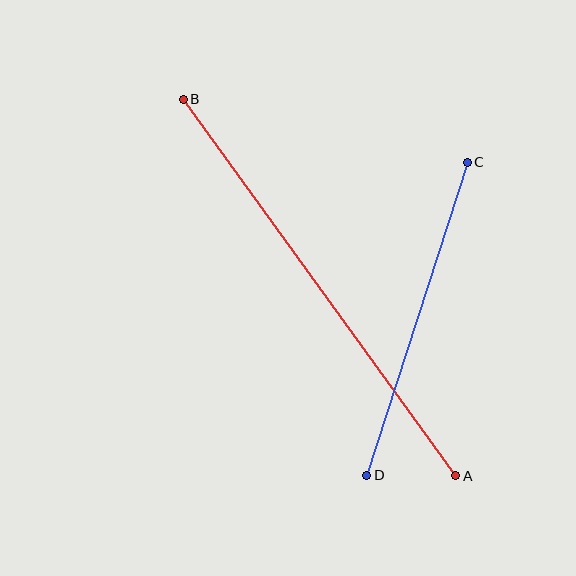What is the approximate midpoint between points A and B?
The midpoint is at approximately (319, 287) pixels.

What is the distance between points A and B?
The distance is approximately 465 pixels.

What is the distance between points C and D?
The distance is approximately 329 pixels.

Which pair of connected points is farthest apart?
Points A and B are farthest apart.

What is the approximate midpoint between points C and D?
The midpoint is at approximately (417, 319) pixels.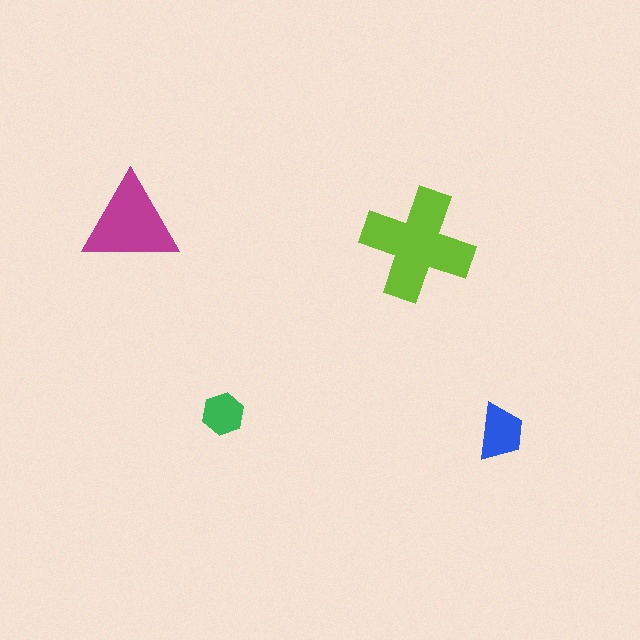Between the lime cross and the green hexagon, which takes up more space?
The lime cross.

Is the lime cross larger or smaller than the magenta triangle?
Larger.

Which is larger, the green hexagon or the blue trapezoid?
The blue trapezoid.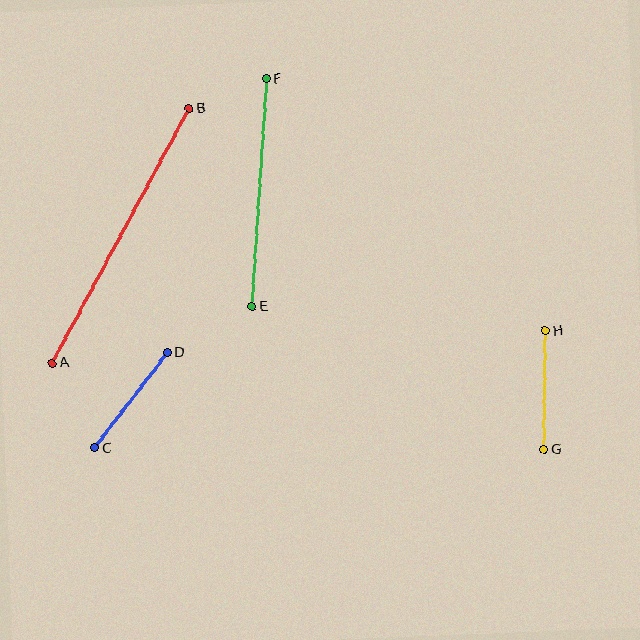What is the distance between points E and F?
The distance is approximately 228 pixels.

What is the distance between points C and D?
The distance is approximately 120 pixels.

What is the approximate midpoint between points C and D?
The midpoint is at approximately (131, 400) pixels.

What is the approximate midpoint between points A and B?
The midpoint is at approximately (121, 236) pixels.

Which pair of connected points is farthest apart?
Points A and B are farthest apart.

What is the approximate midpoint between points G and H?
The midpoint is at approximately (545, 390) pixels.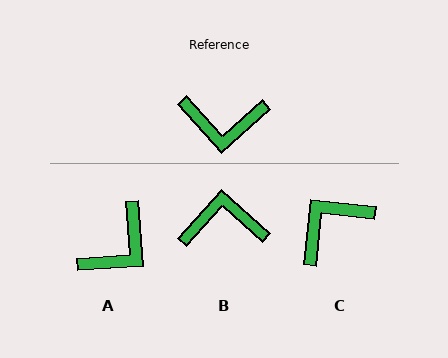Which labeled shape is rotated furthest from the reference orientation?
B, about 174 degrees away.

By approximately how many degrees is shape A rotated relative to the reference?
Approximately 52 degrees counter-clockwise.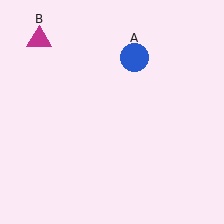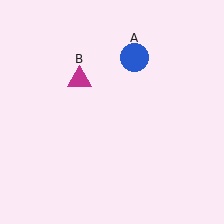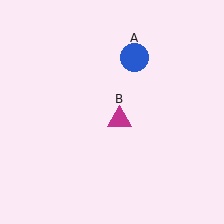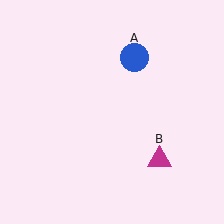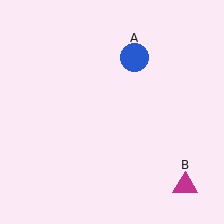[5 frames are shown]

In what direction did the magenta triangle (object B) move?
The magenta triangle (object B) moved down and to the right.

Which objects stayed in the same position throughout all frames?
Blue circle (object A) remained stationary.